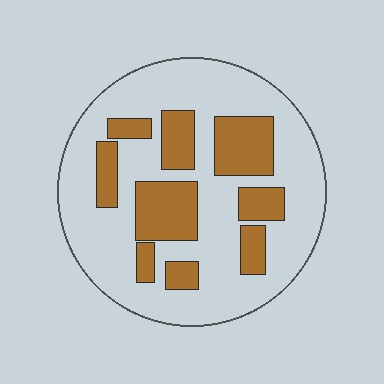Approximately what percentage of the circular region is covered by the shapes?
Approximately 30%.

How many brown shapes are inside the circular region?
9.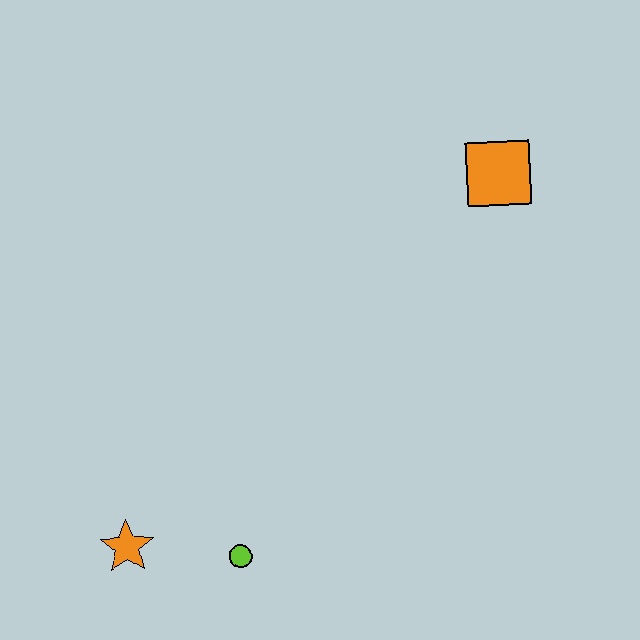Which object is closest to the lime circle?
The orange star is closest to the lime circle.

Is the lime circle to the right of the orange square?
No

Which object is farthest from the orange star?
The orange square is farthest from the orange star.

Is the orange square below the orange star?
No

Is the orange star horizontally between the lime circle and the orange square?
No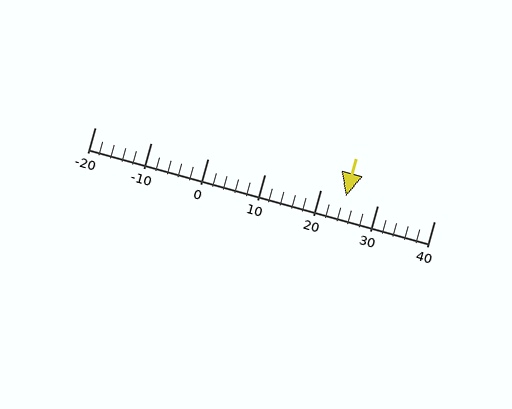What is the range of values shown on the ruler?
The ruler shows values from -20 to 40.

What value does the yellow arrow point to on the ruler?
The yellow arrow points to approximately 24.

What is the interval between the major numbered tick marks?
The major tick marks are spaced 10 units apart.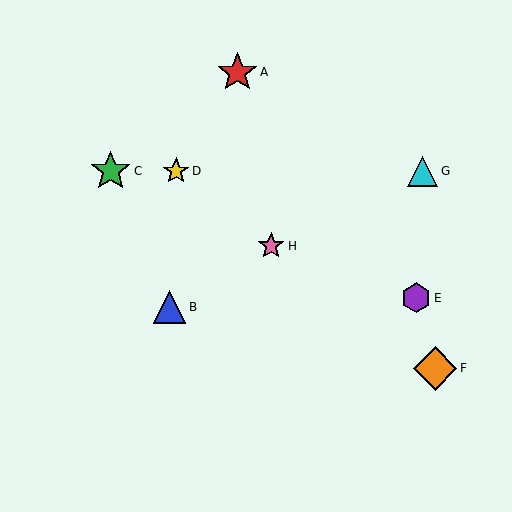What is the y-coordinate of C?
Object C is at y≈171.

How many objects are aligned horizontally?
3 objects (C, D, G) are aligned horizontally.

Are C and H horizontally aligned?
No, C is at y≈171 and H is at y≈246.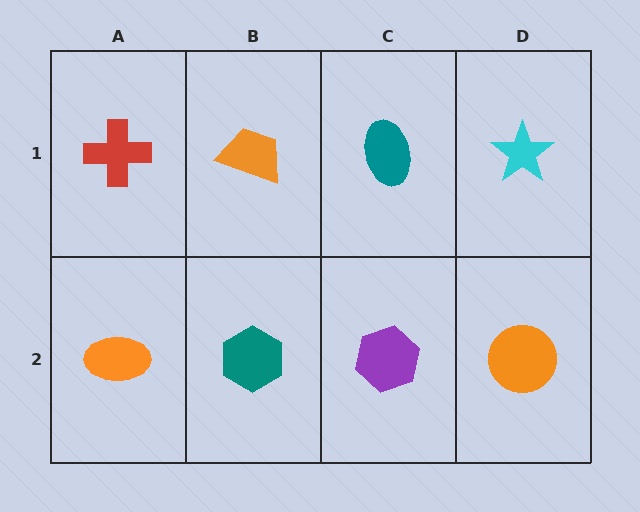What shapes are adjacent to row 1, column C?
A purple hexagon (row 2, column C), an orange trapezoid (row 1, column B), a cyan star (row 1, column D).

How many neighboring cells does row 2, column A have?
2.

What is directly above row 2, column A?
A red cross.